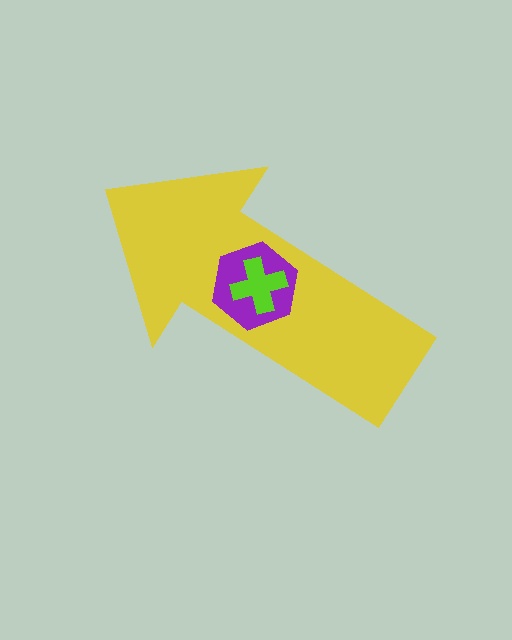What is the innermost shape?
The lime cross.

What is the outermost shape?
The yellow arrow.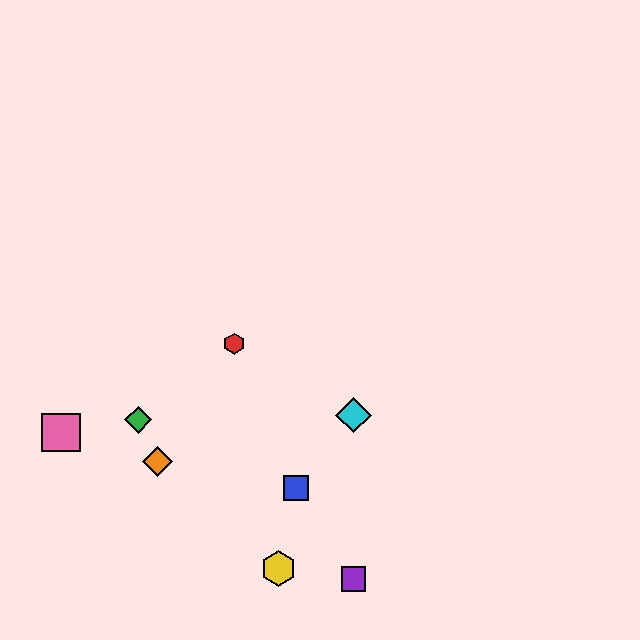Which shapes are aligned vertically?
The purple square, the cyan diamond are aligned vertically.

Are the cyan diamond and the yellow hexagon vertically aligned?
No, the cyan diamond is at x≈353 and the yellow hexagon is at x≈279.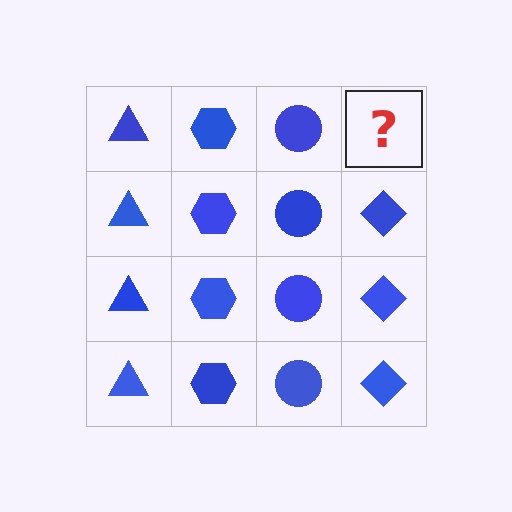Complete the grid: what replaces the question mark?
The question mark should be replaced with a blue diamond.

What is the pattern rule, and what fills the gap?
The rule is that each column has a consistent shape. The gap should be filled with a blue diamond.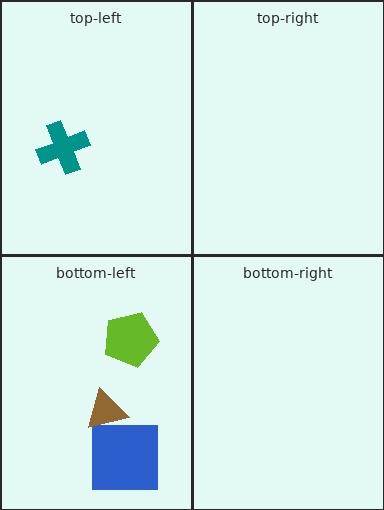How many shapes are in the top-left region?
1.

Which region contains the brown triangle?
The bottom-left region.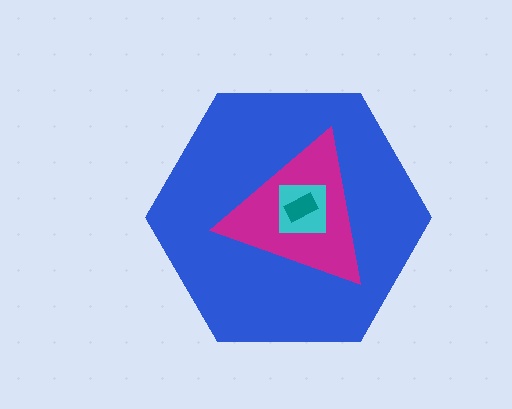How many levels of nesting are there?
4.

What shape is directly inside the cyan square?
The teal rectangle.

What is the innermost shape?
The teal rectangle.